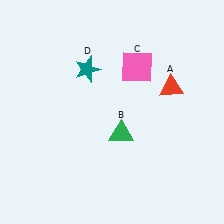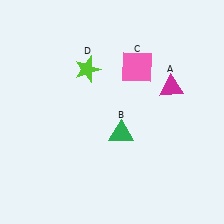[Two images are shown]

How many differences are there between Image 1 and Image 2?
There are 2 differences between the two images.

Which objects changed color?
A changed from red to magenta. D changed from teal to lime.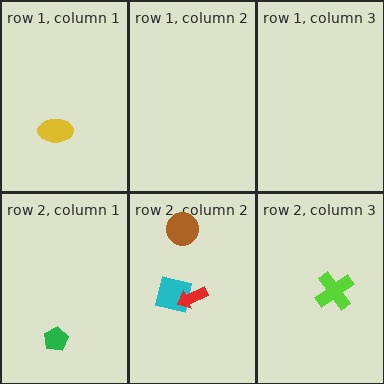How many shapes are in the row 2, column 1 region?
1.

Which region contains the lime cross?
The row 2, column 3 region.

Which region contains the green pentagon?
The row 2, column 1 region.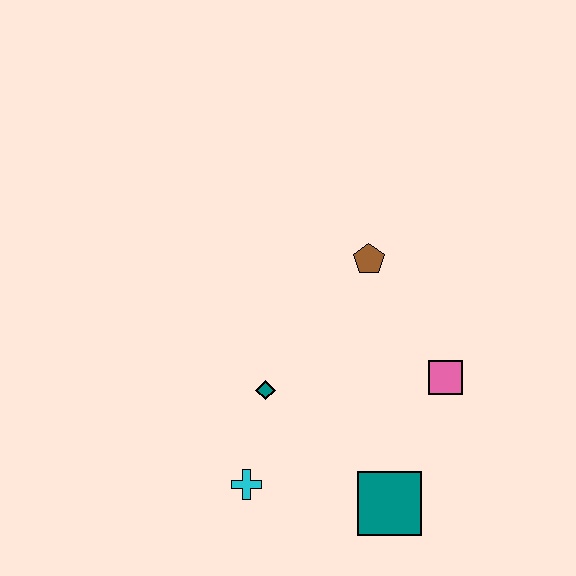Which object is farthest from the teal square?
The brown pentagon is farthest from the teal square.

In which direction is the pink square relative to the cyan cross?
The pink square is to the right of the cyan cross.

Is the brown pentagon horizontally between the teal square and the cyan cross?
Yes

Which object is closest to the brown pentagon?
The pink square is closest to the brown pentagon.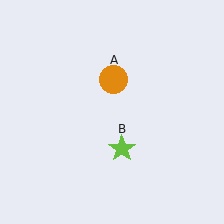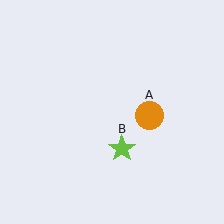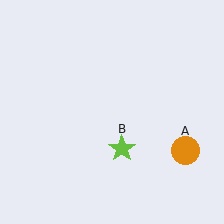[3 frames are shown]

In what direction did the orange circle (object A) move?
The orange circle (object A) moved down and to the right.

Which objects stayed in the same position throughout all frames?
Lime star (object B) remained stationary.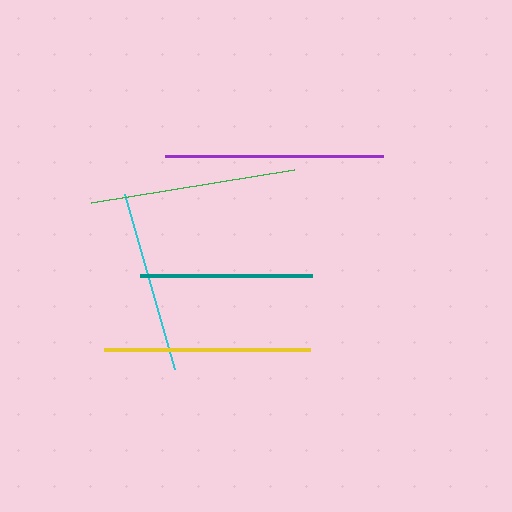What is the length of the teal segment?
The teal segment is approximately 172 pixels long.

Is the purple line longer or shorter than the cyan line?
The purple line is longer than the cyan line.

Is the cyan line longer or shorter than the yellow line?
The yellow line is longer than the cyan line.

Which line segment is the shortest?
The teal line is the shortest at approximately 172 pixels.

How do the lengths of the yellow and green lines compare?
The yellow and green lines are approximately the same length.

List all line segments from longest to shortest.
From longest to shortest: purple, yellow, green, cyan, teal.